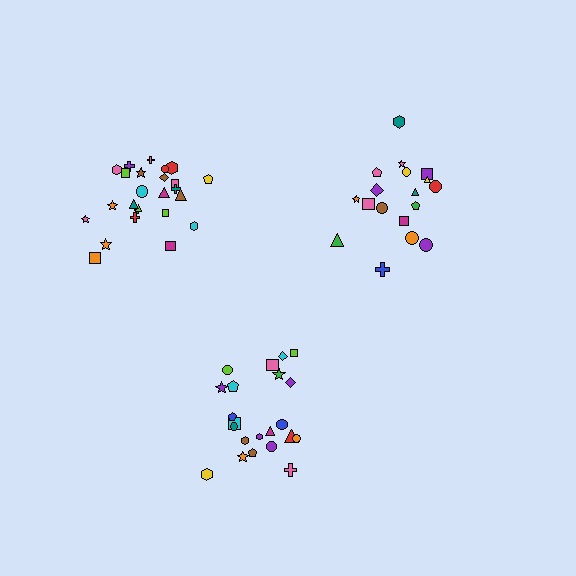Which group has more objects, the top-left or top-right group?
The top-left group.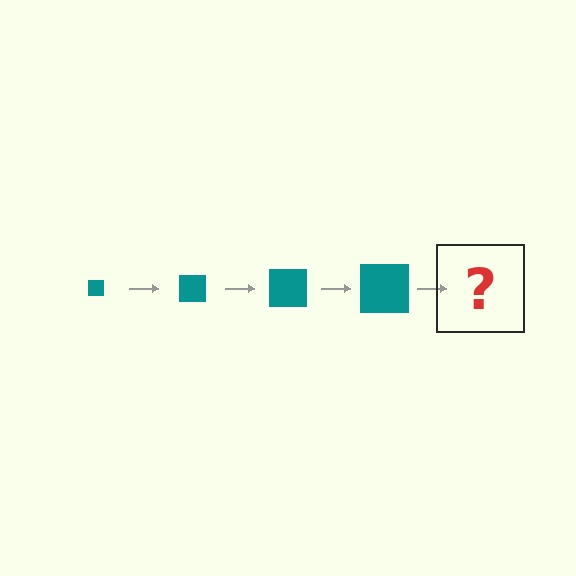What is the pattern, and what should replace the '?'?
The pattern is that the square gets progressively larger each step. The '?' should be a teal square, larger than the previous one.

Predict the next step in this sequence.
The next step is a teal square, larger than the previous one.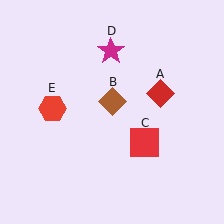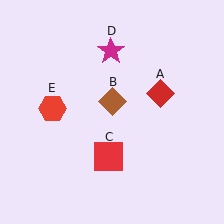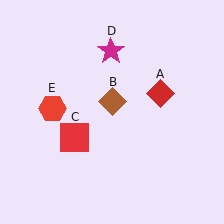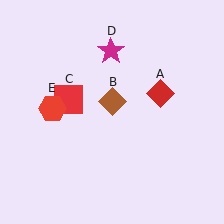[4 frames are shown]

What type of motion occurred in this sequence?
The red square (object C) rotated clockwise around the center of the scene.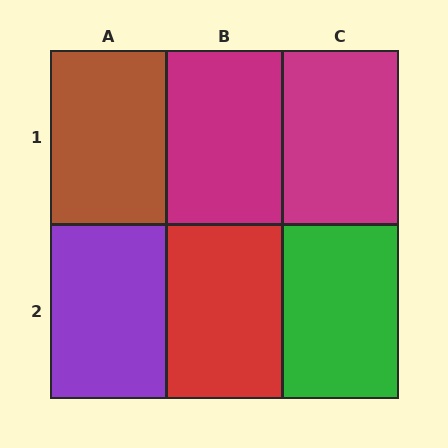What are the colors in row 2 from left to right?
Purple, red, green.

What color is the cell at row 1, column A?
Brown.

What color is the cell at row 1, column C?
Magenta.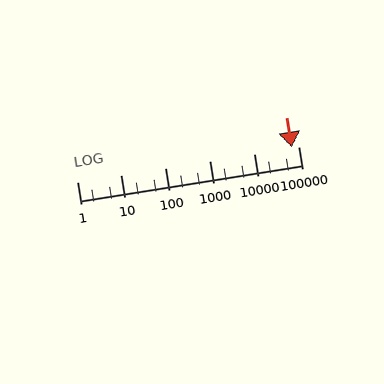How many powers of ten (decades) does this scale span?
The scale spans 5 decades, from 1 to 100000.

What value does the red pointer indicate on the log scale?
The pointer indicates approximately 72000.